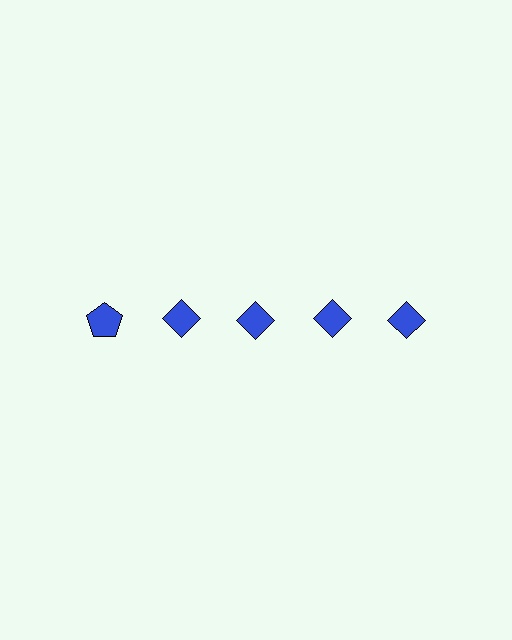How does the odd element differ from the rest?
It has a different shape: pentagon instead of diamond.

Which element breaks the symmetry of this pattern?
The blue pentagon in the top row, leftmost column breaks the symmetry. All other shapes are blue diamonds.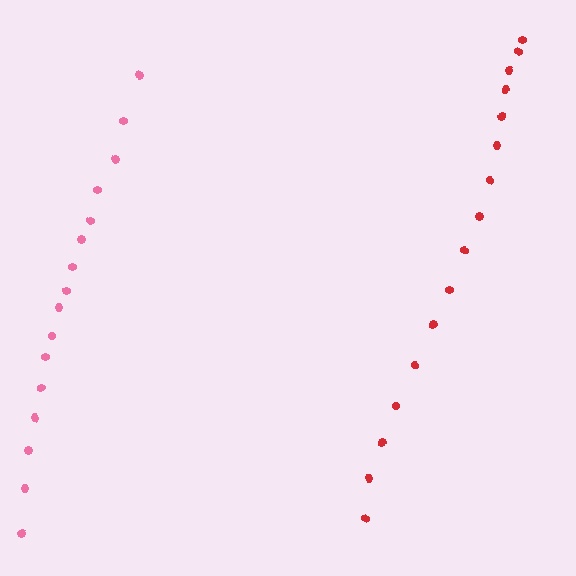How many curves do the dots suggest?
There are 2 distinct paths.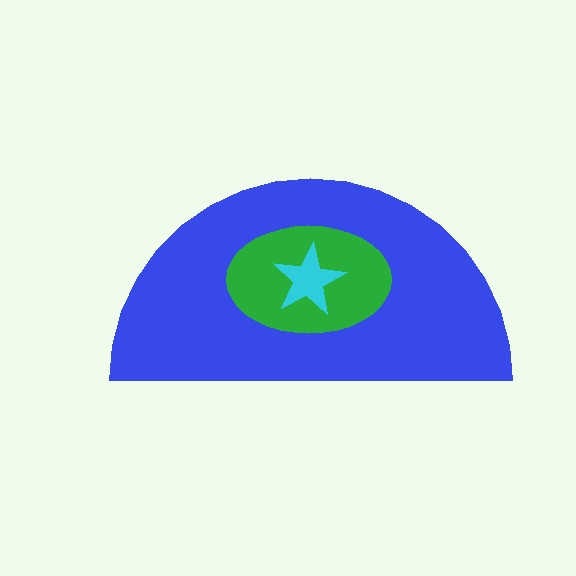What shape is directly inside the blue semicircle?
The green ellipse.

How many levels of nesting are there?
3.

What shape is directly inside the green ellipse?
The cyan star.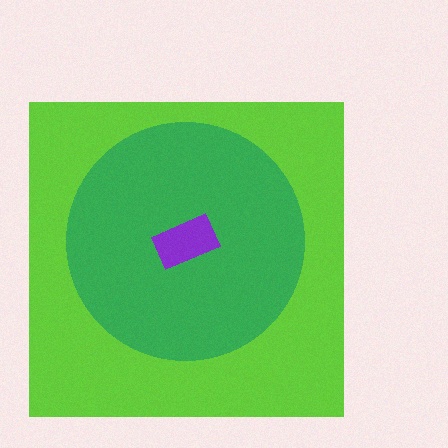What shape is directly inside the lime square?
The green circle.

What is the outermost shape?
The lime square.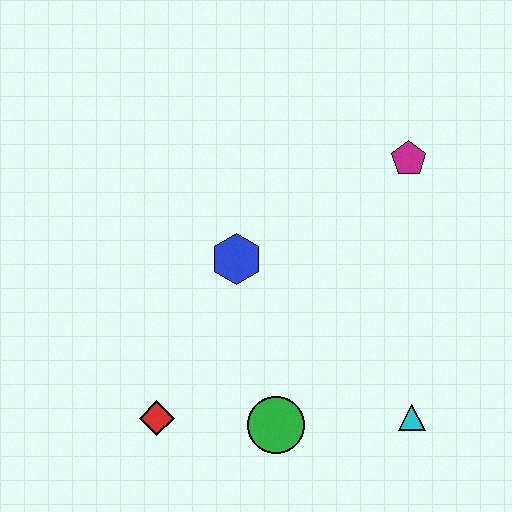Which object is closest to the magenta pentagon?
The blue hexagon is closest to the magenta pentagon.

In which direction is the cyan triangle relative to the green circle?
The cyan triangle is to the right of the green circle.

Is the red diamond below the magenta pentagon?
Yes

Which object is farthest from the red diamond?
The magenta pentagon is farthest from the red diamond.